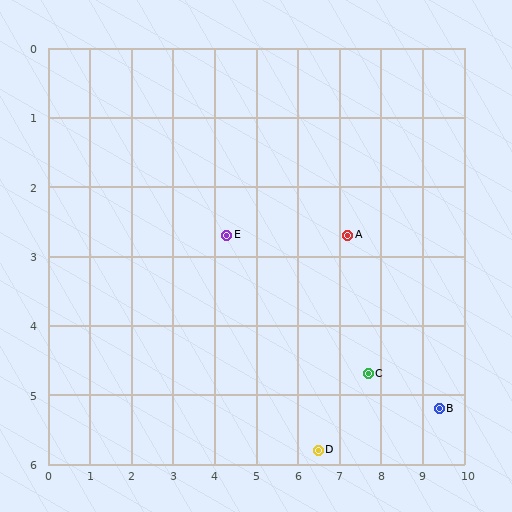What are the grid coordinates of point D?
Point D is at approximately (6.5, 5.8).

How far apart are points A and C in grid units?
Points A and C are about 2.1 grid units apart.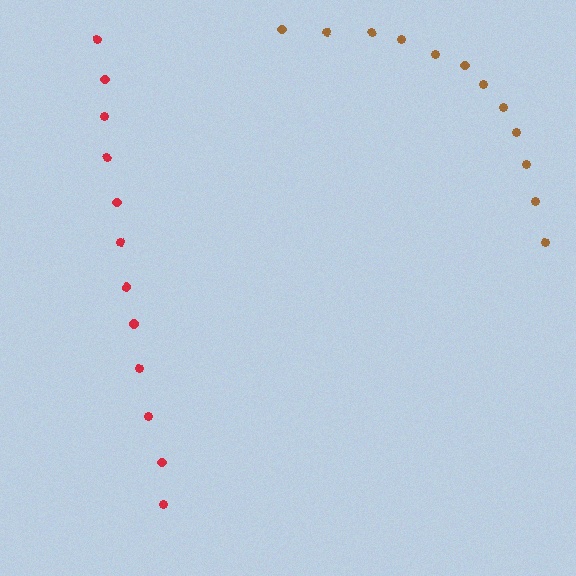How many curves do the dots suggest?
There are 2 distinct paths.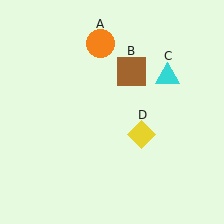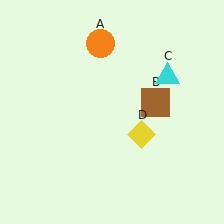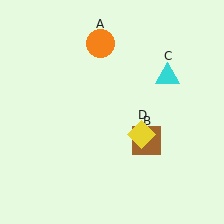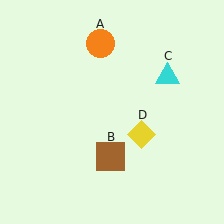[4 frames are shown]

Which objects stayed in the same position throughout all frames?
Orange circle (object A) and cyan triangle (object C) and yellow diamond (object D) remained stationary.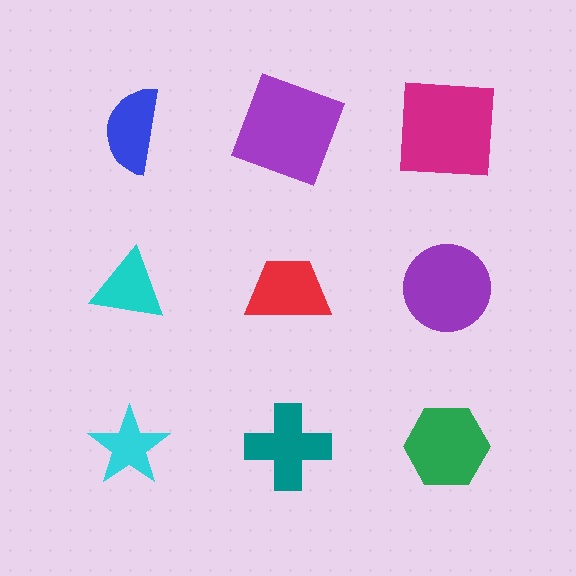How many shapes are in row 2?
3 shapes.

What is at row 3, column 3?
A green hexagon.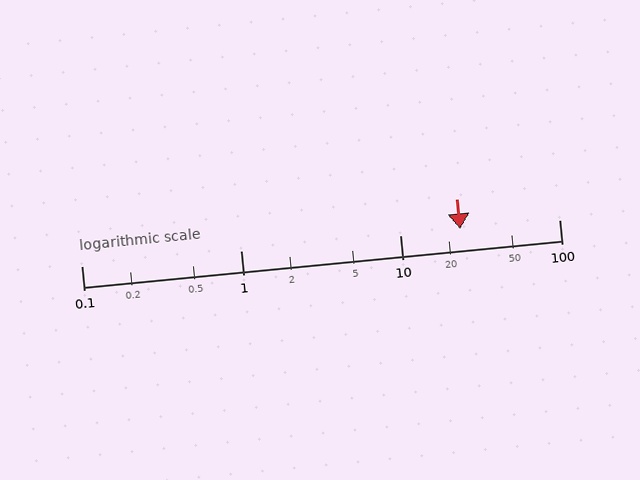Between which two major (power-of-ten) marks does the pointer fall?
The pointer is between 10 and 100.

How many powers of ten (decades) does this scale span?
The scale spans 3 decades, from 0.1 to 100.